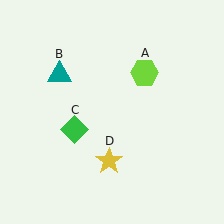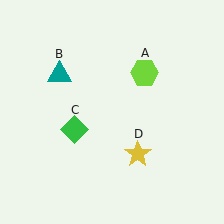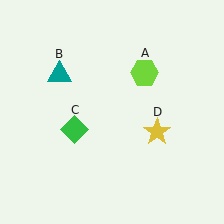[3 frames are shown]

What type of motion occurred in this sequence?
The yellow star (object D) rotated counterclockwise around the center of the scene.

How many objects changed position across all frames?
1 object changed position: yellow star (object D).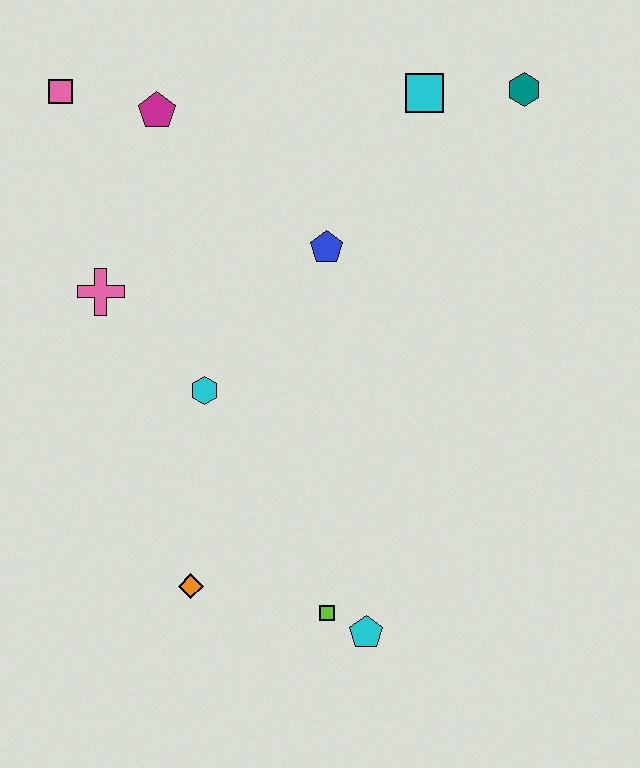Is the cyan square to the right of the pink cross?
Yes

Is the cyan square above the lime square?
Yes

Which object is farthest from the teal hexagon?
The orange diamond is farthest from the teal hexagon.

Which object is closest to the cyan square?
The teal hexagon is closest to the cyan square.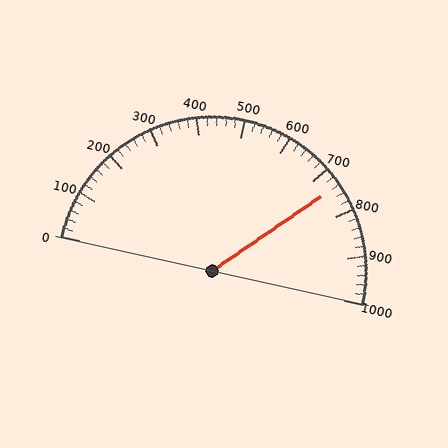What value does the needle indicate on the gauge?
The needle indicates approximately 740.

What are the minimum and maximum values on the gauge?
The gauge ranges from 0 to 1000.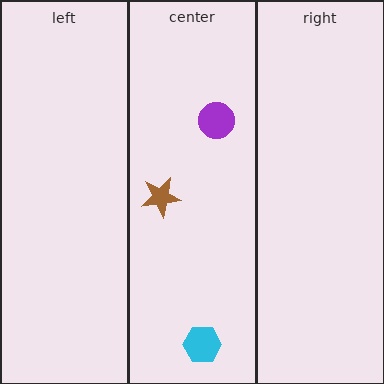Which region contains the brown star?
The center region.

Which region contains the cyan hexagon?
The center region.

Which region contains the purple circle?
The center region.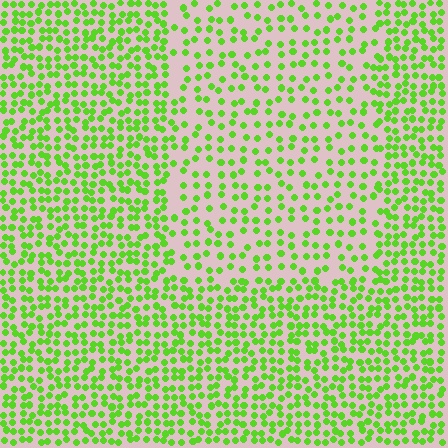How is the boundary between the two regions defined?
The boundary is defined by a change in element density (approximately 1.8x ratio). All elements are the same color, size, and shape.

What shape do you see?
I see a rectangle.